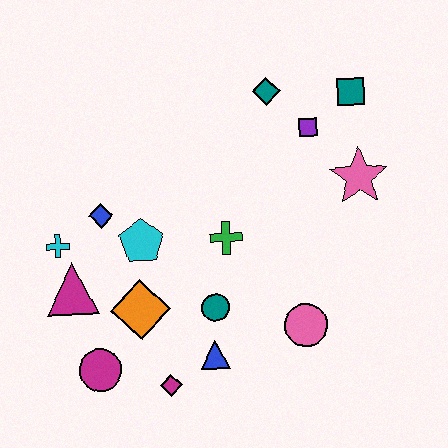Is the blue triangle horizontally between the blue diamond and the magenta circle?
No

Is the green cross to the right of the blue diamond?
Yes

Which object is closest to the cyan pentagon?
The blue diamond is closest to the cyan pentagon.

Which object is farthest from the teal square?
The magenta circle is farthest from the teal square.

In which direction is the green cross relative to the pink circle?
The green cross is above the pink circle.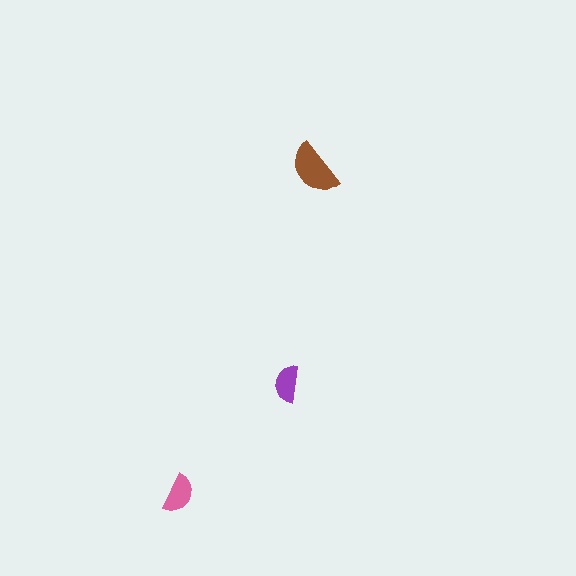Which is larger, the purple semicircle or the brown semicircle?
The brown one.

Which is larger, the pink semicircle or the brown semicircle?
The brown one.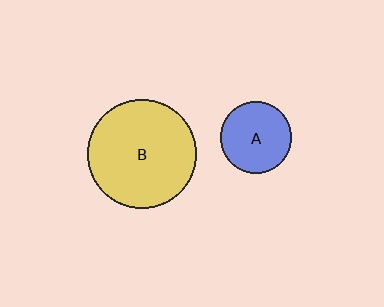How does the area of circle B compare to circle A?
Approximately 2.3 times.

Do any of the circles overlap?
No, none of the circles overlap.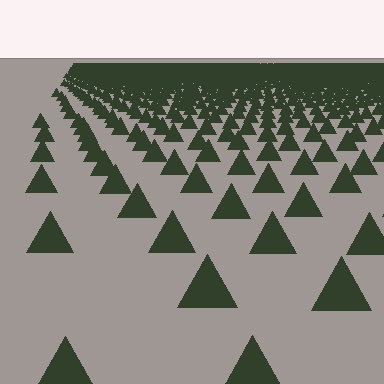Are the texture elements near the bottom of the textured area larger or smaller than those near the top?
Larger. Near the bottom, elements are closer to the viewer and appear at a bigger on-screen size.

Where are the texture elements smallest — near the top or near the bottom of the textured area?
Near the top.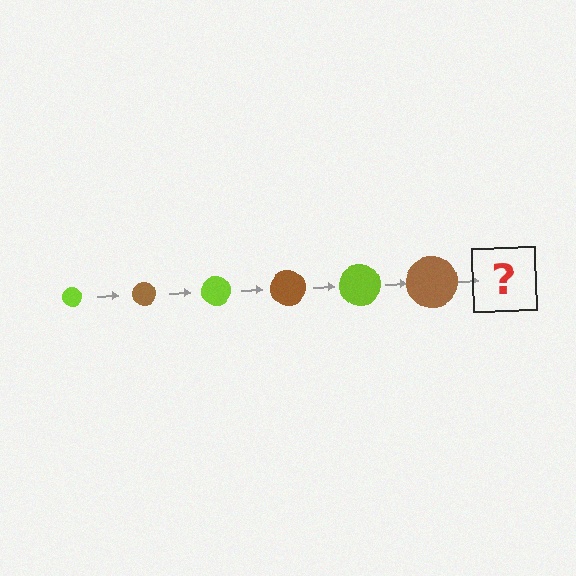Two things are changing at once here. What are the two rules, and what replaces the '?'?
The two rules are that the circle grows larger each step and the color cycles through lime and brown. The '?' should be a lime circle, larger than the previous one.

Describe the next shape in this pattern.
It should be a lime circle, larger than the previous one.